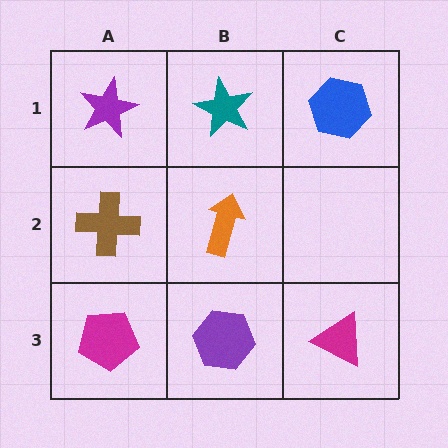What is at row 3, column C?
A magenta triangle.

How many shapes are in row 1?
3 shapes.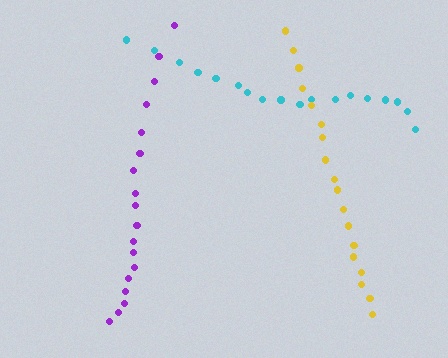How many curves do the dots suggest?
There are 3 distinct paths.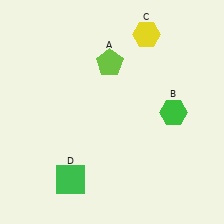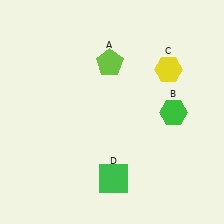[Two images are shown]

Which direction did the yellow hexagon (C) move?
The yellow hexagon (C) moved down.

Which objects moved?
The objects that moved are: the yellow hexagon (C), the green square (D).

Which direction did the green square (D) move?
The green square (D) moved right.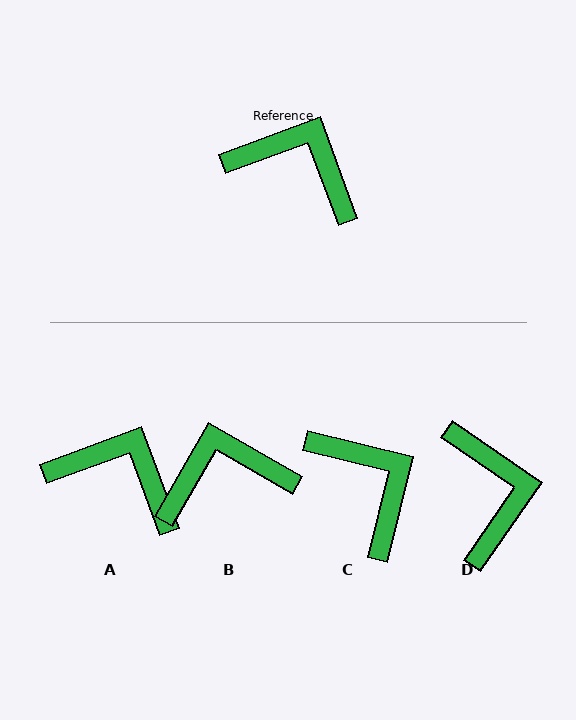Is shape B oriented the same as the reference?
No, it is off by about 40 degrees.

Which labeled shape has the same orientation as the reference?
A.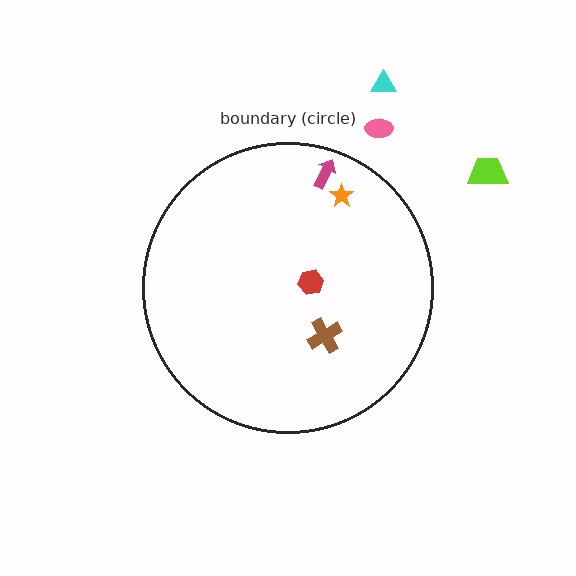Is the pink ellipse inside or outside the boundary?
Outside.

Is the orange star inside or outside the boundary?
Inside.